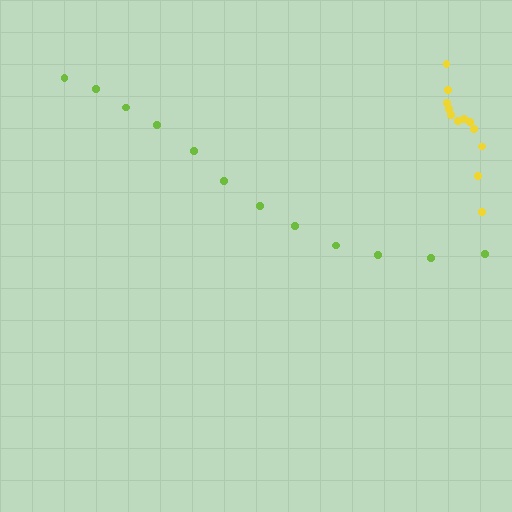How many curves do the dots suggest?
There are 2 distinct paths.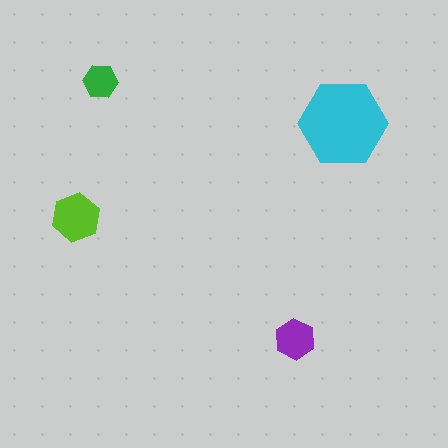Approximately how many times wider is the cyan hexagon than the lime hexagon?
About 2 times wider.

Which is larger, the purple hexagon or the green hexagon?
The purple one.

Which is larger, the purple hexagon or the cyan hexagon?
The cyan one.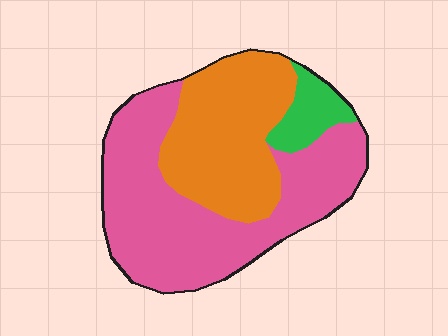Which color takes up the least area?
Green, at roughly 10%.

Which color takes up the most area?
Pink, at roughly 55%.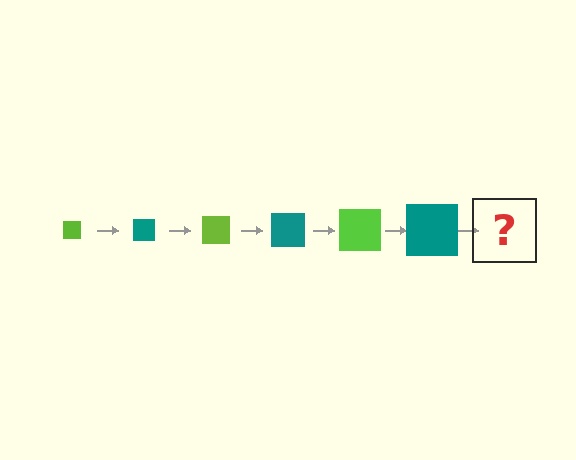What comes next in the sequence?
The next element should be a lime square, larger than the previous one.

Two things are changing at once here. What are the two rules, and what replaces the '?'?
The two rules are that the square grows larger each step and the color cycles through lime and teal. The '?' should be a lime square, larger than the previous one.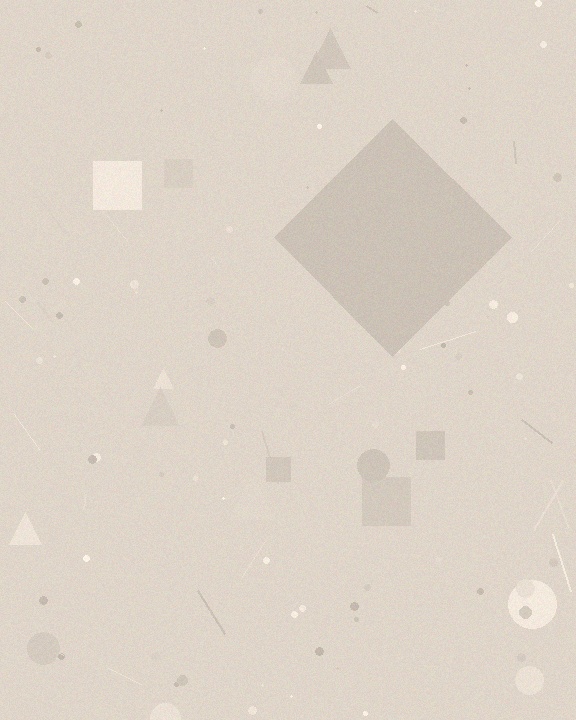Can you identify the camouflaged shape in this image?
The camouflaged shape is a diamond.